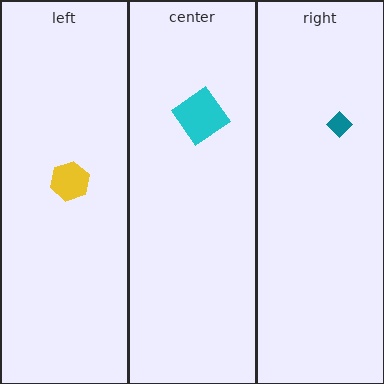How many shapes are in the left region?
1.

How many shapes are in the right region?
1.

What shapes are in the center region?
The cyan diamond.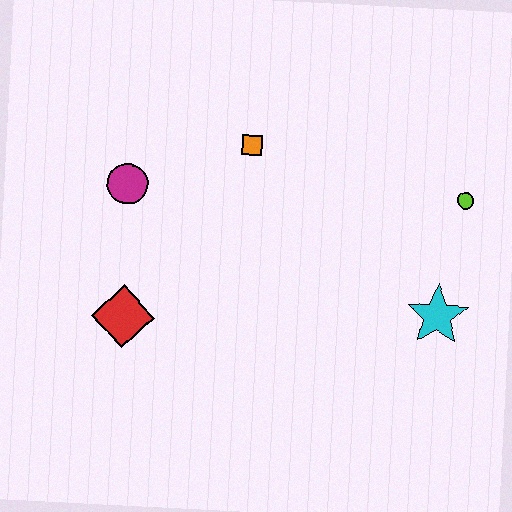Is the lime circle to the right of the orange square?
Yes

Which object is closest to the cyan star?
The lime circle is closest to the cyan star.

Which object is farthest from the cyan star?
The magenta circle is farthest from the cyan star.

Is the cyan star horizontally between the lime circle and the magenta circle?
Yes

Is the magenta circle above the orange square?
No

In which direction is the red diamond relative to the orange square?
The red diamond is below the orange square.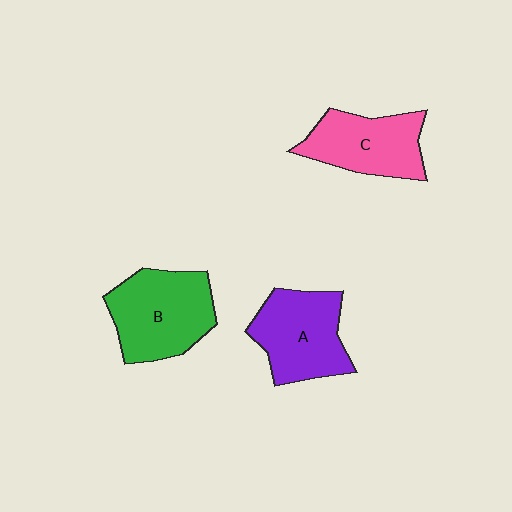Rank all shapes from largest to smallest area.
From largest to smallest: B (green), A (purple), C (pink).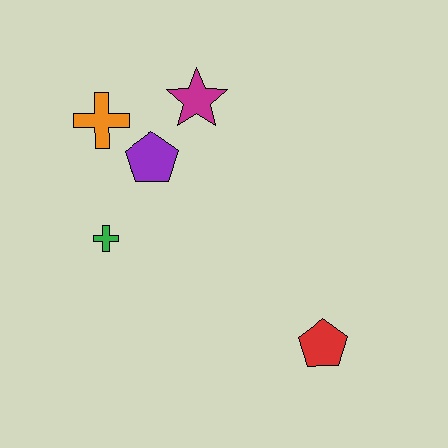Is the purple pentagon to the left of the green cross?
No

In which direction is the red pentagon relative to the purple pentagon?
The red pentagon is below the purple pentagon.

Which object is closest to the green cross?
The purple pentagon is closest to the green cross.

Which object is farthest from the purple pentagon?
The red pentagon is farthest from the purple pentagon.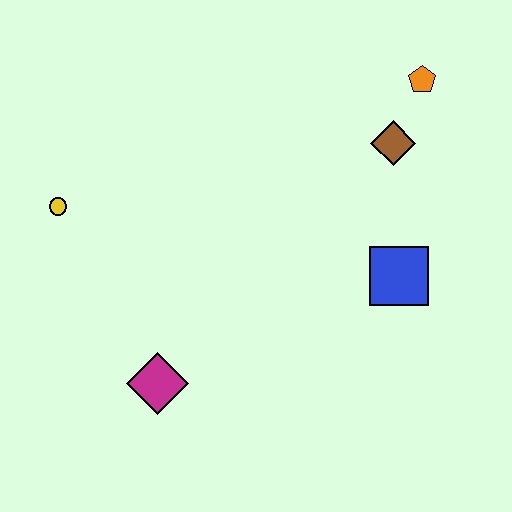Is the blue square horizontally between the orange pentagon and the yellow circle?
Yes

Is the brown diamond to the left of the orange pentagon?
Yes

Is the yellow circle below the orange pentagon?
Yes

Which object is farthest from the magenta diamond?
The orange pentagon is farthest from the magenta diamond.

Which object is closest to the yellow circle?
The magenta diamond is closest to the yellow circle.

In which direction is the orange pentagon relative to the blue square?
The orange pentagon is above the blue square.